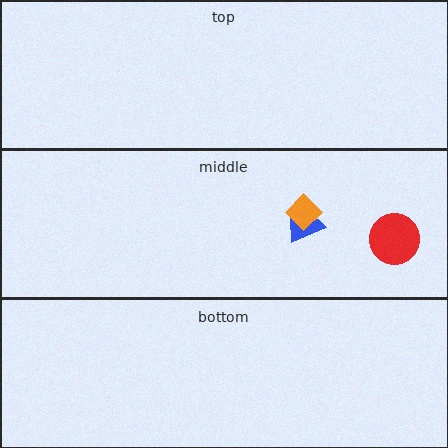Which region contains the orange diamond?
The middle region.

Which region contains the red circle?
The middle region.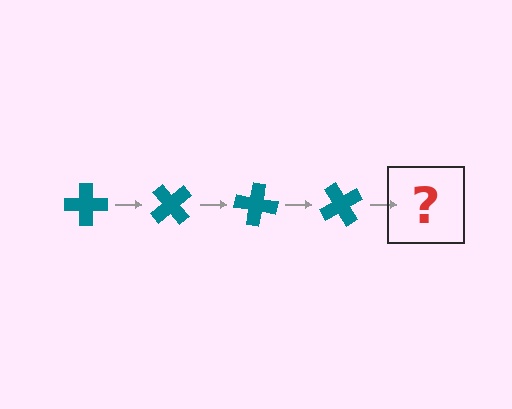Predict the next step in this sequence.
The next step is a teal cross rotated 200 degrees.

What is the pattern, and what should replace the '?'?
The pattern is that the cross rotates 50 degrees each step. The '?' should be a teal cross rotated 200 degrees.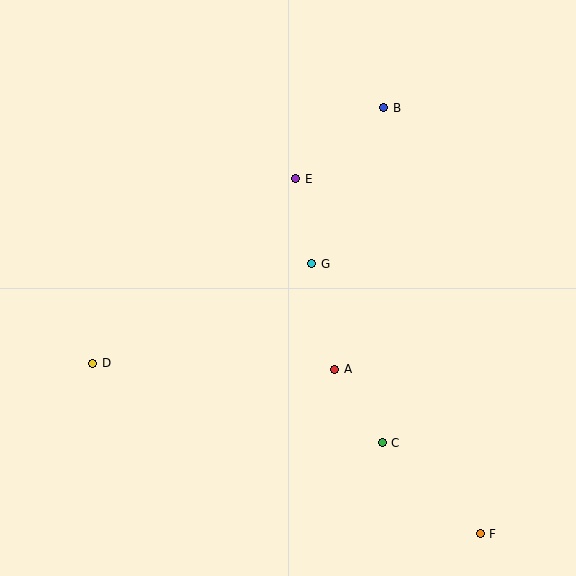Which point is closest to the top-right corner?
Point B is closest to the top-right corner.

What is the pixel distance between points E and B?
The distance between E and B is 113 pixels.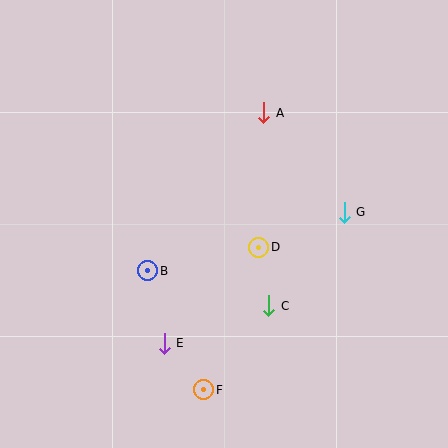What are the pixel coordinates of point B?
Point B is at (148, 271).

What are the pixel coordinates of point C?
Point C is at (269, 306).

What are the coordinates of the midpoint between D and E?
The midpoint between D and E is at (211, 295).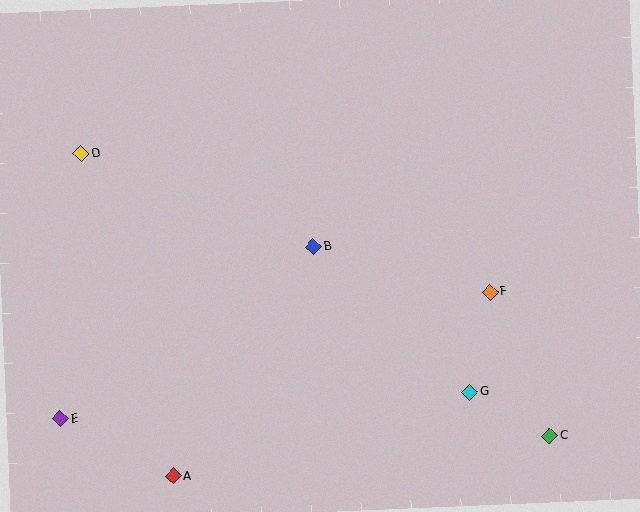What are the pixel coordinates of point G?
Point G is at (470, 392).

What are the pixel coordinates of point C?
Point C is at (549, 436).